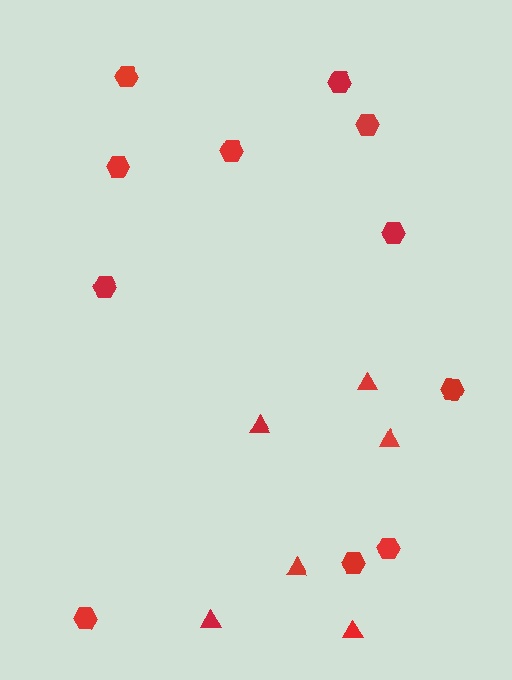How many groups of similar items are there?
There are 2 groups: one group of triangles (6) and one group of hexagons (11).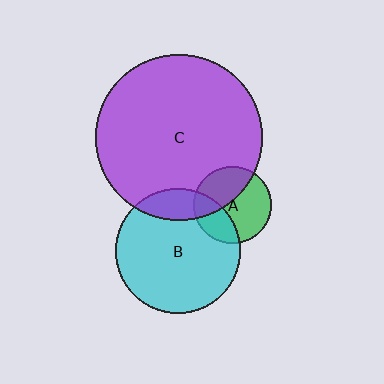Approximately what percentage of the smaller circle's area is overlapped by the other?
Approximately 15%.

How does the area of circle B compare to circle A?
Approximately 2.6 times.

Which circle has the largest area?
Circle C (purple).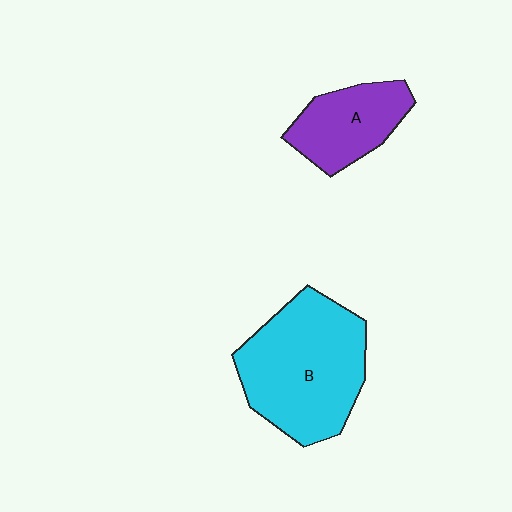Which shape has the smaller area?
Shape A (purple).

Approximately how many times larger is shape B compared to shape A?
Approximately 1.9 times.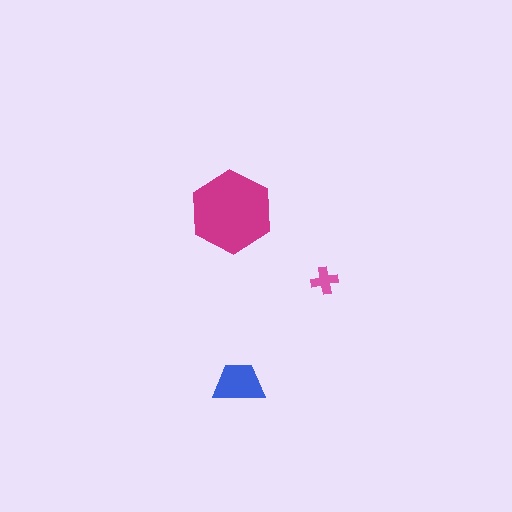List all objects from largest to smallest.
The magenta hexagon, the blue trapezoid, the pink cross.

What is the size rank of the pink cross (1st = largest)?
3rd.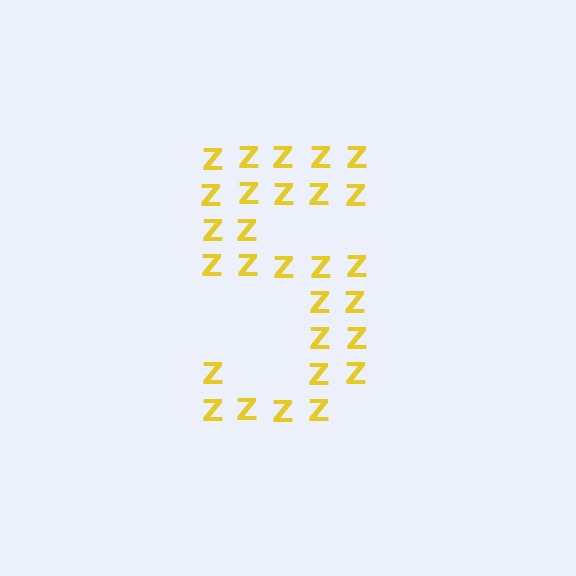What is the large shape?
The large shape is the digit 5.